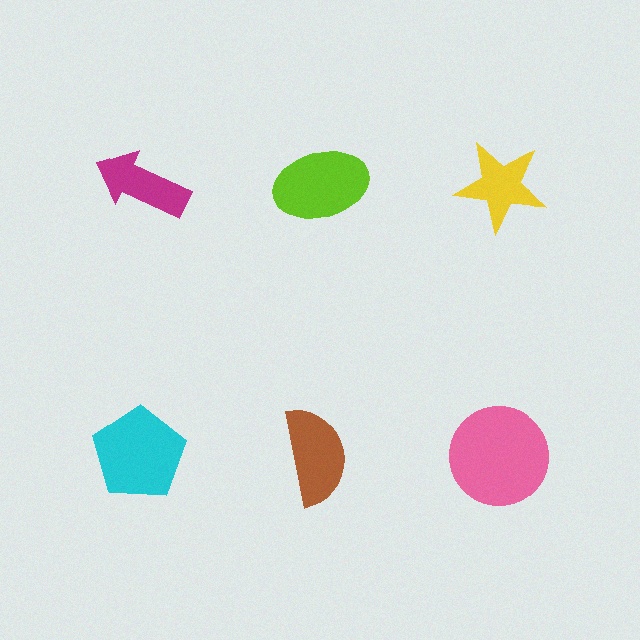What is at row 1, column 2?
A lime ellipse.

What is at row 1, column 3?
A yellow star.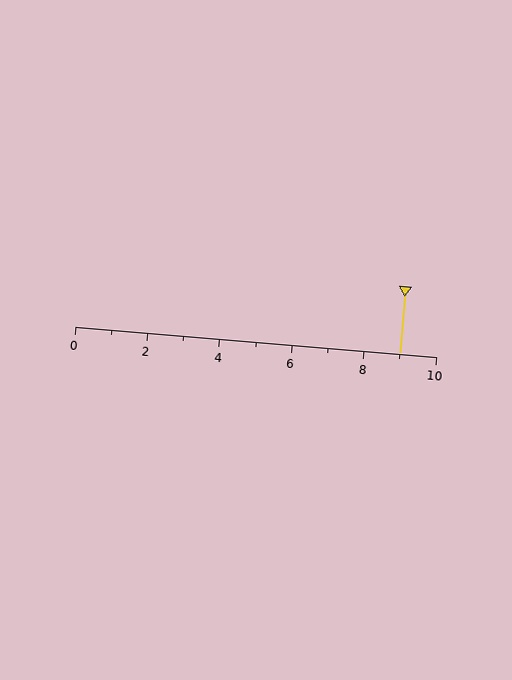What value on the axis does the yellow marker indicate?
The marker indicates approximately 9.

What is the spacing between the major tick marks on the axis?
The major ticks are spaced 2 apart.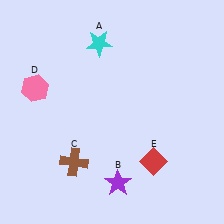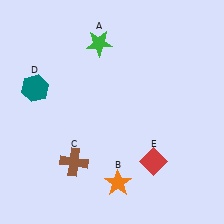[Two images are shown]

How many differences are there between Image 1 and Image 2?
There are 3 differences between the two images.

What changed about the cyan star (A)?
In Image 1, A is cyan. In Image 2, it changed to green.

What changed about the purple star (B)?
In Image 1, B is purple. In Image 2, it changed to orange.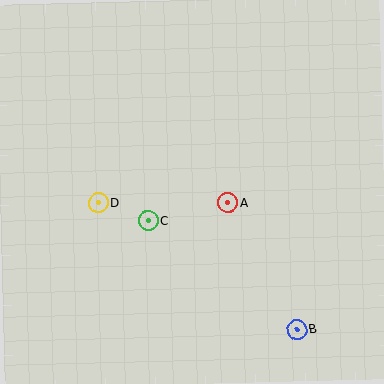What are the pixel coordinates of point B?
Point B is at (297, 329).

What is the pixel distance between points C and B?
The distance between C and B is 184 pixels.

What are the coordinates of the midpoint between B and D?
The midpoint between B and D is at (198, 266).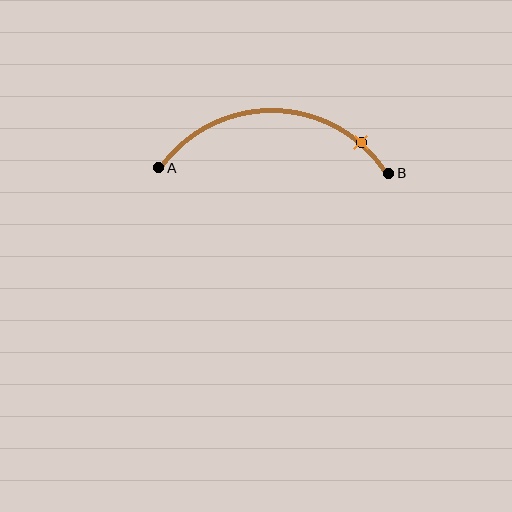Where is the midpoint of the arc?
The arc midpoint is the point on the curve farthest from the straight line joining A and B. It sits above that line.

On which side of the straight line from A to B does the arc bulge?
The arc bulges above the straight line connecting A and B.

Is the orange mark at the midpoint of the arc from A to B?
No. The orange mark lies on the arc but is closer to endpoint B. The arc midpoint would be at the point on the curve equidistant along the arc from both A and B.